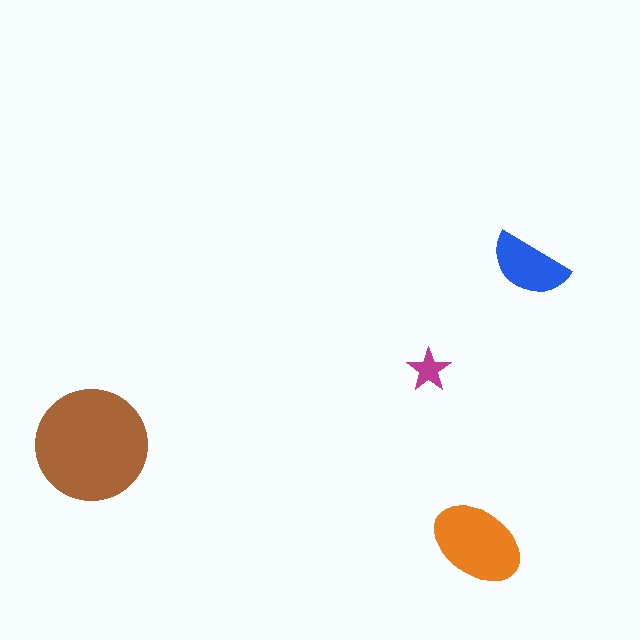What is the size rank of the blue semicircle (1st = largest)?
3rd.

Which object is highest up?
The blue semicircle is topmost.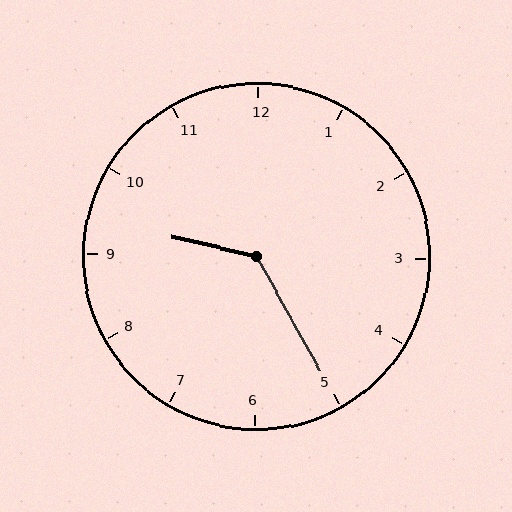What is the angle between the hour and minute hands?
Approximately 132 degrees.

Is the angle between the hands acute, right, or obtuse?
It is obtuse.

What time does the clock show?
9:25.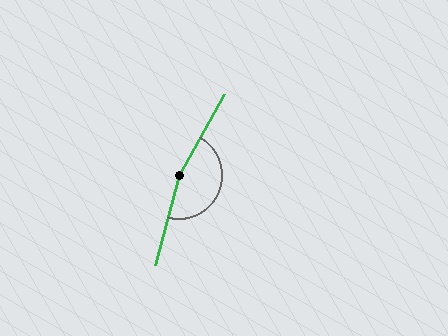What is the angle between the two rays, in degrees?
Approximately 166 degrees.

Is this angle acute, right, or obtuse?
It is obtuse.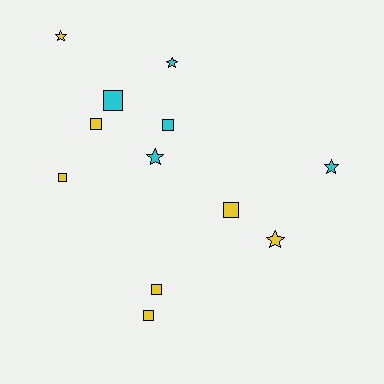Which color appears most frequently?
Yellow, with 7 objects.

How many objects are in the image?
There are 12 objects.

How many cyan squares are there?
There are 2 cyan squares.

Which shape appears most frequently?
Square, with 7 objects.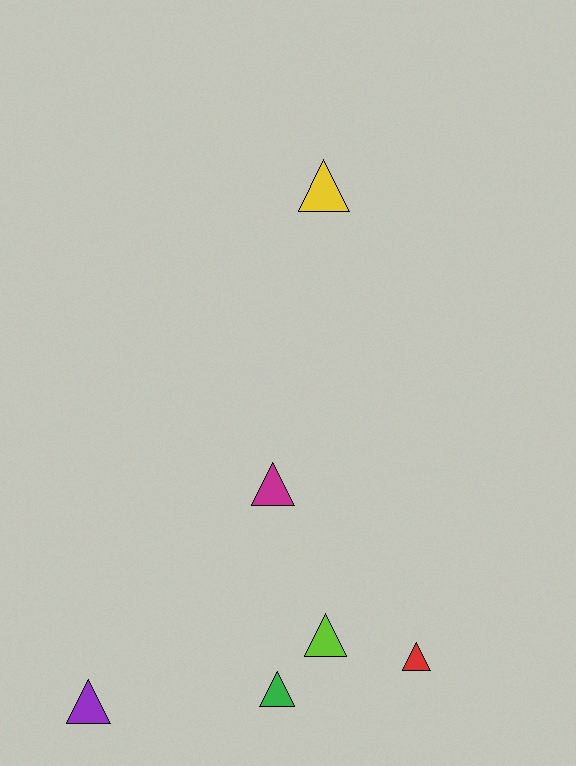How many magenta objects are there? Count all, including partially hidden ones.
There is 1 magenta object.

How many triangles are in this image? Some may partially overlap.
There are 6 triangles.